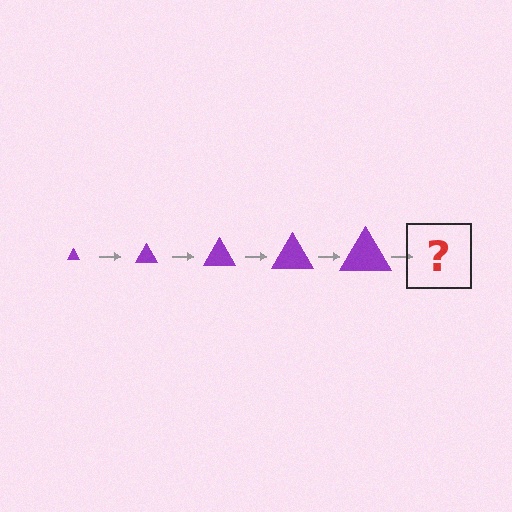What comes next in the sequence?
The next element should be a purple triangle, larger than the previous one.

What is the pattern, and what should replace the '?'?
The pattern is that the triangle gets progressively larger each step. The '?' should be a purple triangle, larger than the previous one.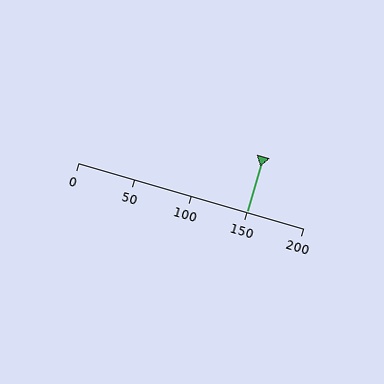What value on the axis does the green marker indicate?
The marker indicates approximately 150.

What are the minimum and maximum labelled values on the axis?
The axis runs from 0 to 200.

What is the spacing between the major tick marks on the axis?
The major ticks are spaced 50 apart.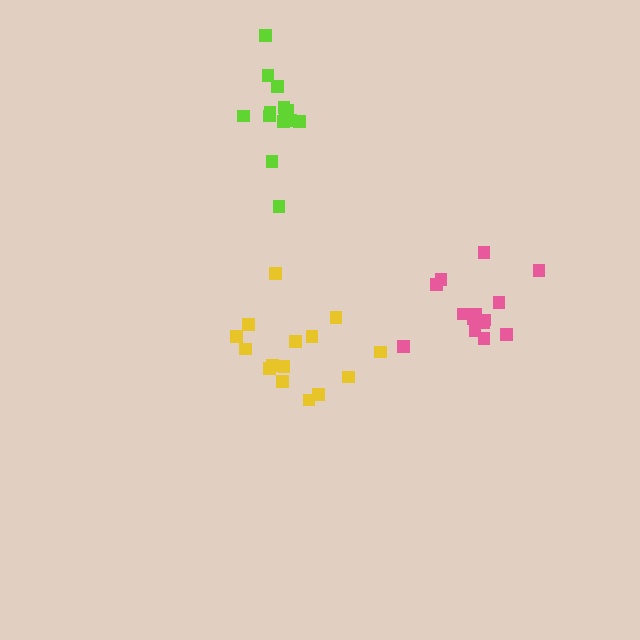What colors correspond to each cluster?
The clusters are colored: yellow, lime, pink.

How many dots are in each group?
Group 1: 15 dots, Group 2: 15 dots, Group 3: 14 dots (44 total).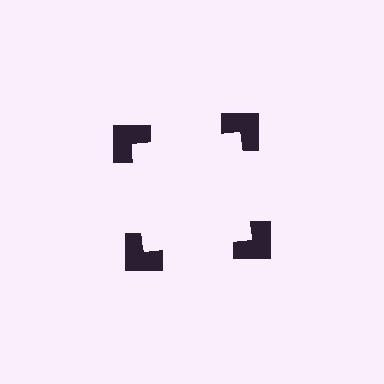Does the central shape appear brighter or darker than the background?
It typically appears slightly brighter than the background, even though no actual brightness change is drawn.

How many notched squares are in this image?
There are 4 — one at each vertex of the illusory square.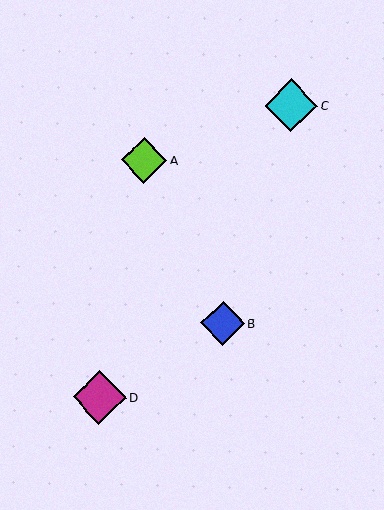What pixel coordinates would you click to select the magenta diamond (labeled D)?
Click at (99, 397) to select the magenta diamond D.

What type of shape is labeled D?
Shape D is a magenta diamond.